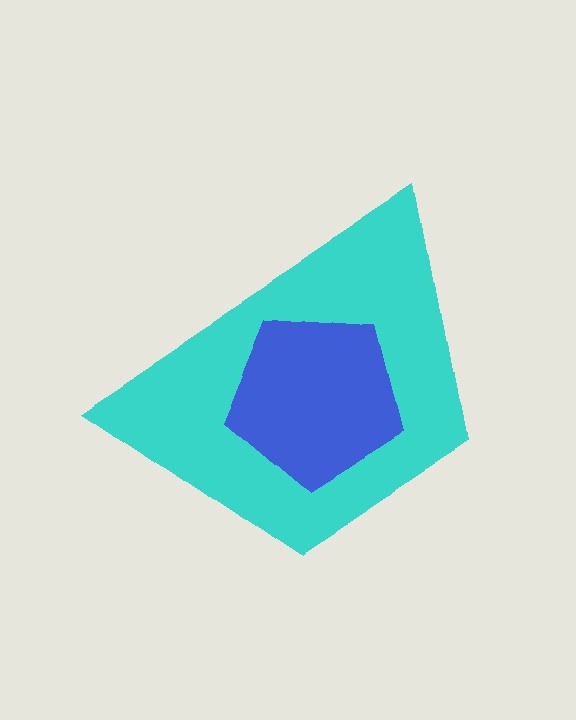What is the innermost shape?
The blue pentagon.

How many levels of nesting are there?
2.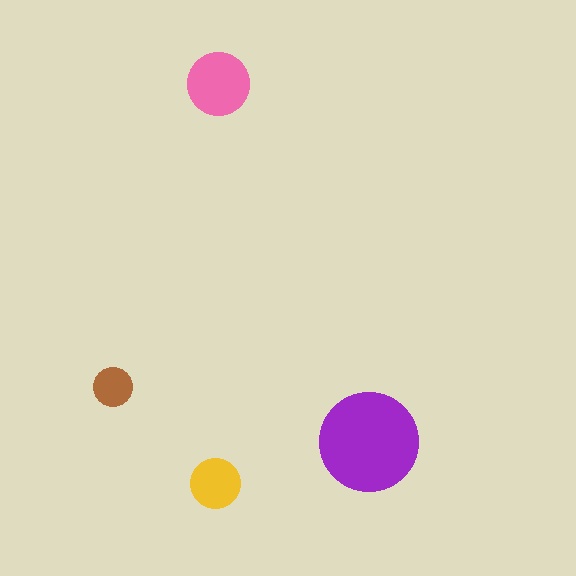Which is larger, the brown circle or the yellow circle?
The yellow one.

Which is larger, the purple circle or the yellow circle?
The purple one.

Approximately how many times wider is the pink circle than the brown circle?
About 1.5 times wider.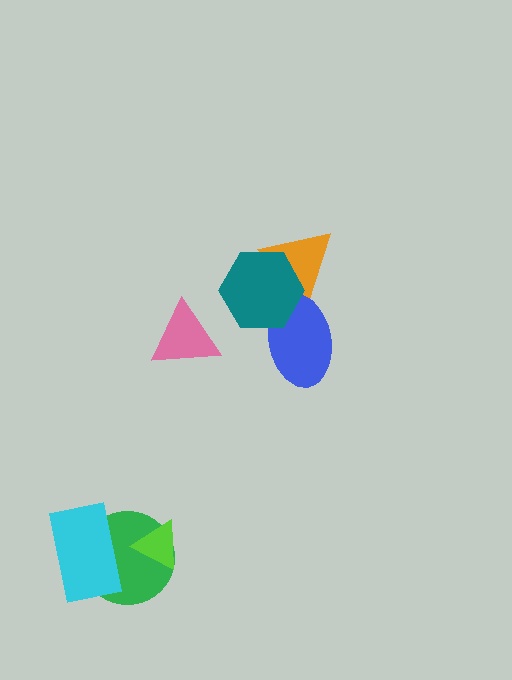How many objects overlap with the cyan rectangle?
1 object overlaps with the cyan rectangle.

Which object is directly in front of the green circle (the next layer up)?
The lime triangle is directly in front of the green circle.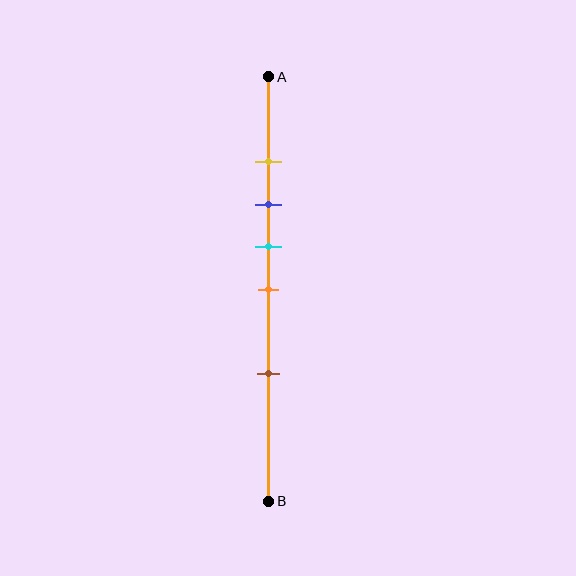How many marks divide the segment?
There are 5 marks dividing the segment.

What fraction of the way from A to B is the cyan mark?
The cyan mark is approximately 40% (0.4) of the way from A to B.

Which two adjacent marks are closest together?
The yellow and blue marks are the closest adjacent pair.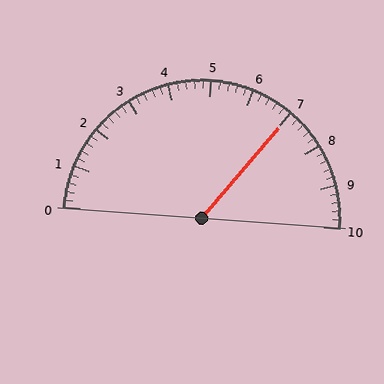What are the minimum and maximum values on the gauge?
The gauge ranges from 0 to 10.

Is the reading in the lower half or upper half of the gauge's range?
The reading is in the upper half of the range (0 to 10).